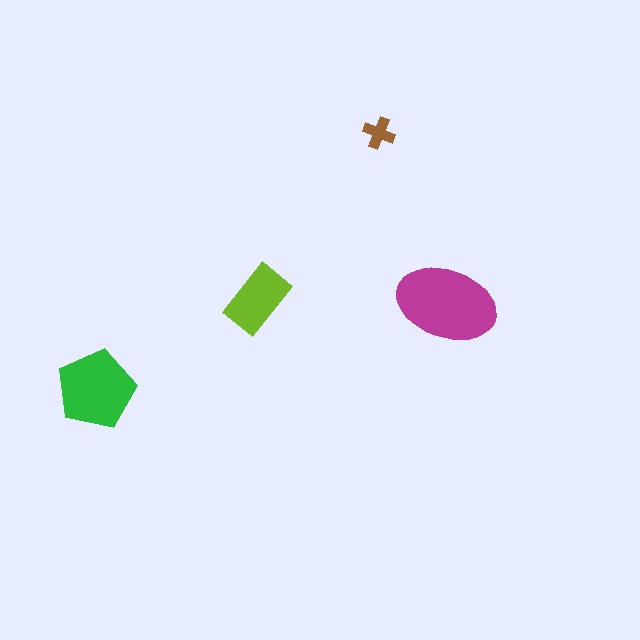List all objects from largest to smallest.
The magenta ellipse, the green pentagon, the lime rectangle, the brown cross.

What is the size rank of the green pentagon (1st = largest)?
2nd.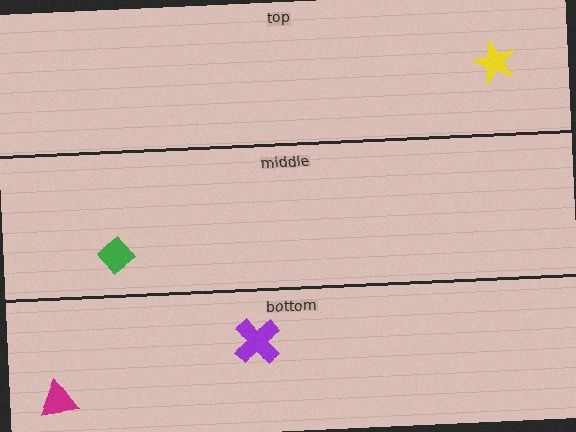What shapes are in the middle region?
The green diamond.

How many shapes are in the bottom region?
2.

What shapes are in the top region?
The yellow star.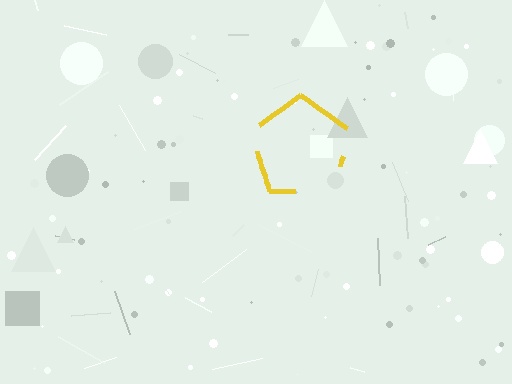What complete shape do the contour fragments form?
The contour fragments form a pentagon.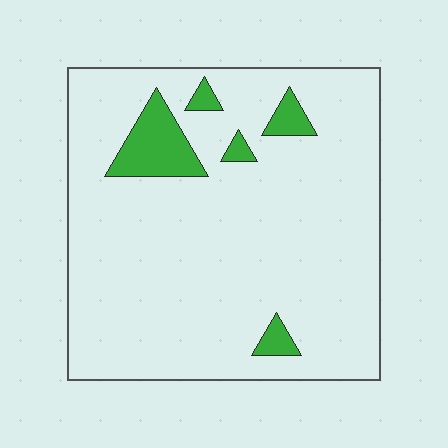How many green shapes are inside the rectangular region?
5.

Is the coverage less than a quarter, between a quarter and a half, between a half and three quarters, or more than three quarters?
Less than a quarter.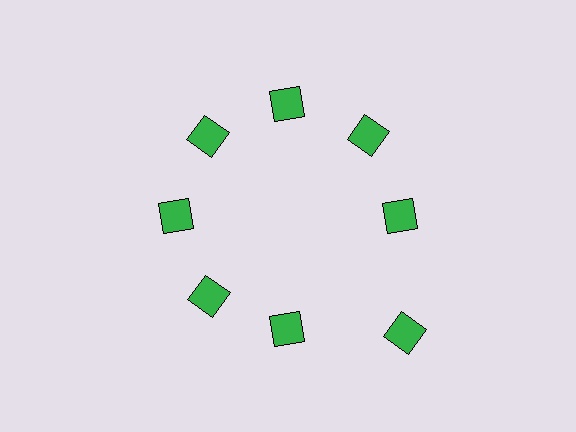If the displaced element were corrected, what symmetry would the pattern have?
It would have 8-fold rotational symmetry — the pattern would map onto itself every 45 degrees.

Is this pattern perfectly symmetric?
No. The 8 green diamonds are arranged in a ring, but one element near the 4 o'clock position is pushed outward from the center, breaking the 8-fold rotational symmetry.